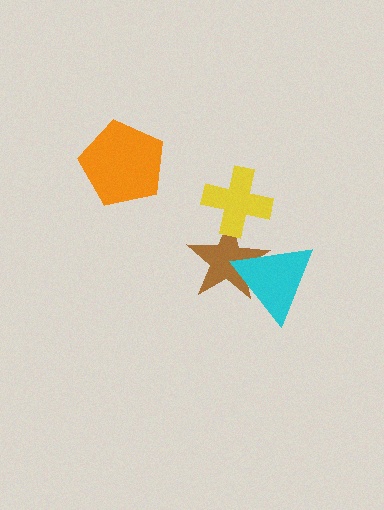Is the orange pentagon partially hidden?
No, no other shape covers it.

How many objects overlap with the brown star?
2 objects overlap with the brown star.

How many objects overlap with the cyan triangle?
1 object overlaps with the cyan triangle.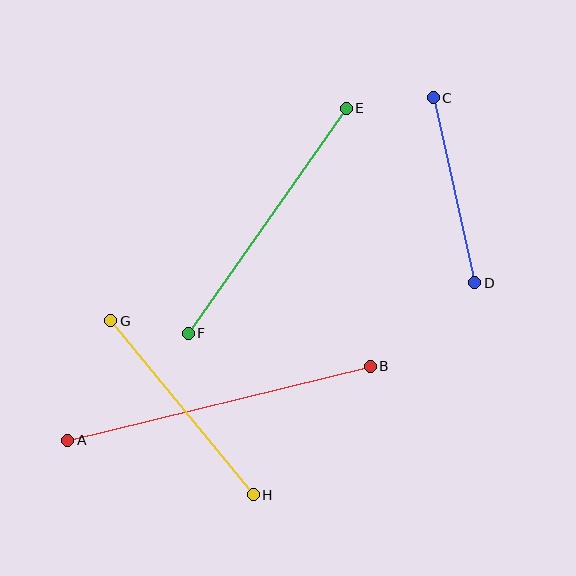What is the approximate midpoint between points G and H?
The midpoint is at approximately (182, 408) pixels.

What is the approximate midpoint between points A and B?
The midpoint is at approximately (219, 403) pixels.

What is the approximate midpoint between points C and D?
The midpoint is at approximately (454, 190) pixels.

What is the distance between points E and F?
The distance is approximately 275 pixels.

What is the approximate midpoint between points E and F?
The midpoint is at approximately (267, 221) pixels.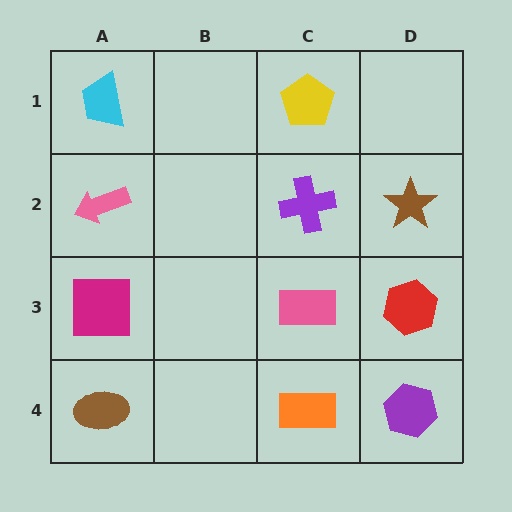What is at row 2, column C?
A purple cross.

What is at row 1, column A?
A cyan trapezoid.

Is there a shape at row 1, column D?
No, that cell is empty.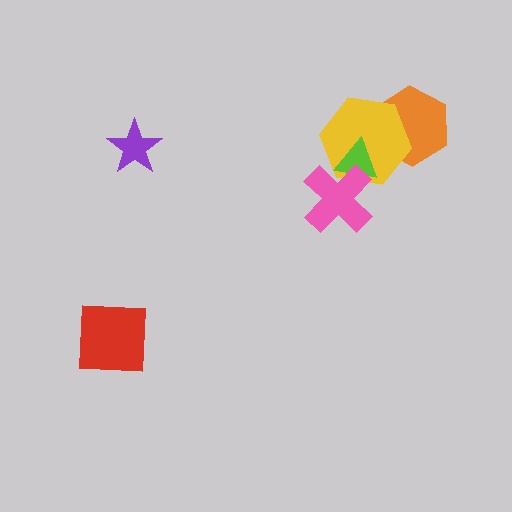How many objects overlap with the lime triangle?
2 objects overlap with the lime triangle.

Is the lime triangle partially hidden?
Yes, it is partially covered by another shape.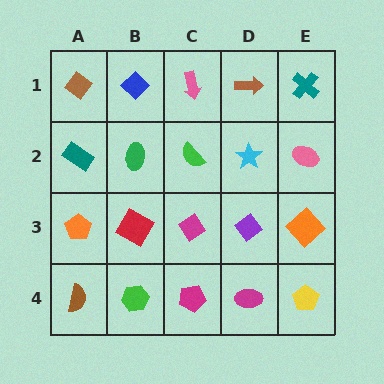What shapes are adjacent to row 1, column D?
A cyan star (row 2, column D), a pink arrow (row 1, column C), a teal cross (row 1, column E).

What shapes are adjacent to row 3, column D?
A cyan star (row 2, column D), a magenta ellipse (row 4, column D), a magenta diamond (row 3, column C), an orange diamond (row 3, column E).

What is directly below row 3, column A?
A brown semicircle.